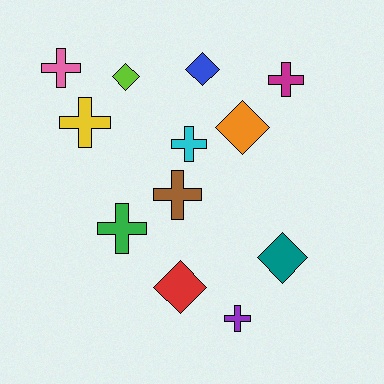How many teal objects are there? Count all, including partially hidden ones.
There is 1 teal object.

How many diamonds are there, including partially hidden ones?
There are 5 diamonds.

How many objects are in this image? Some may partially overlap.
There are 12 objects.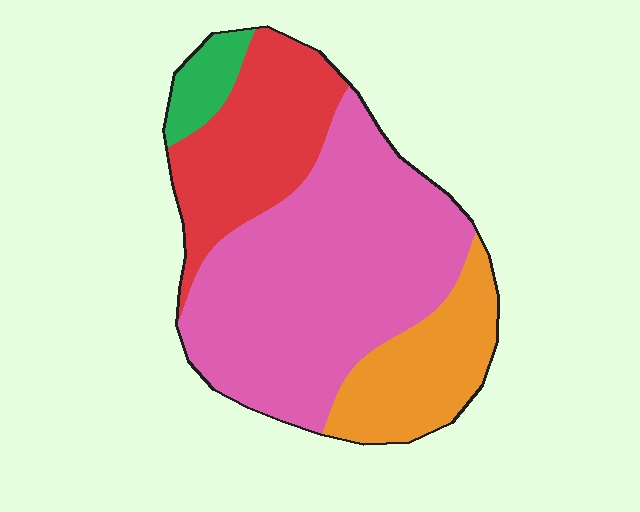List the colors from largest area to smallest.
From largest to smallest: pink, red, orange, green.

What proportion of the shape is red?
Red covers about 25% of the shape.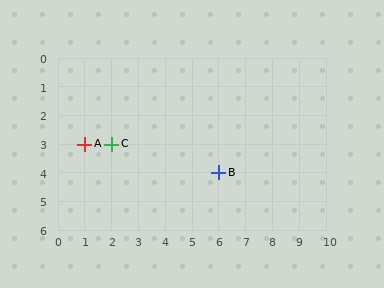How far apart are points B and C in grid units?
Points B and C are 4 columns and 1 row apart (about 4.1 grid units diagonally).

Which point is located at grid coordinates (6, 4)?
Point B is at (6, 4).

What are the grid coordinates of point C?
Point C is at grid coordinates (2, 3).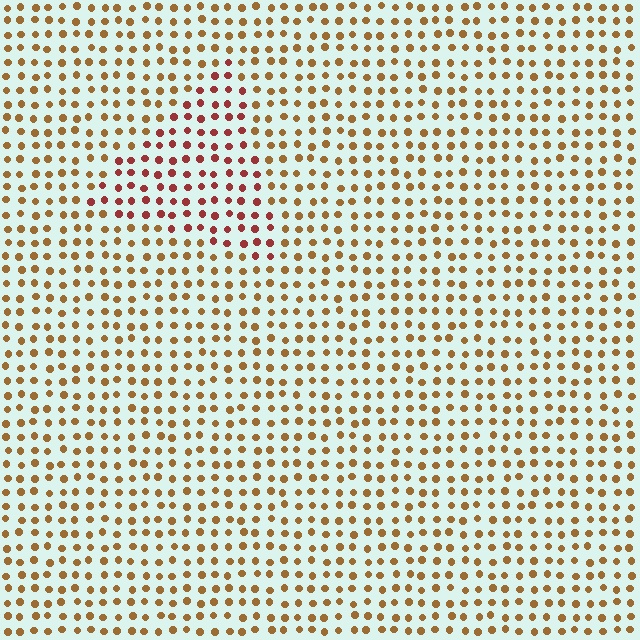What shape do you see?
I see a triangle.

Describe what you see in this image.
The image is filled with small brown elements in a uniform arrangement. A triangle-shaped region is visible where the elements are tinted to a slightly different hue, forming a subtle color boundary.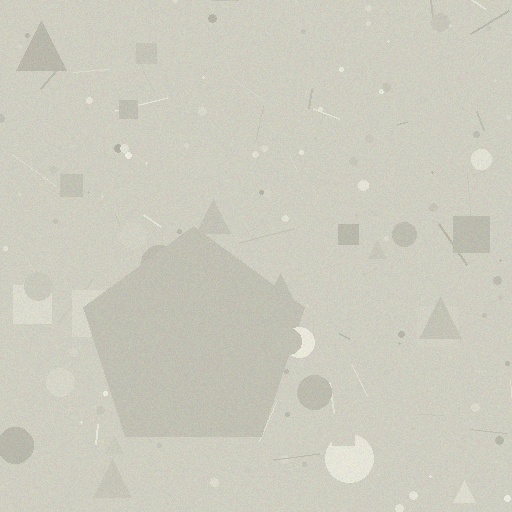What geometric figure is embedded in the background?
A pentagon is embedded in the background.